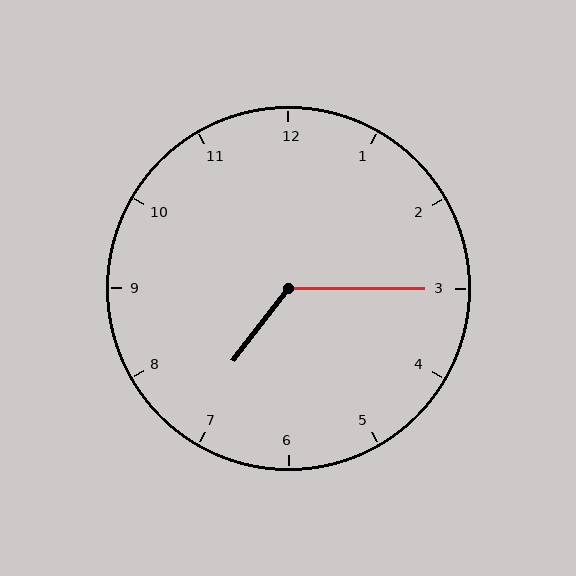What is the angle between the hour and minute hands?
Approximately 128 degrees.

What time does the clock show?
7:15.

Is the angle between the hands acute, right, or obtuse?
It is obtuse.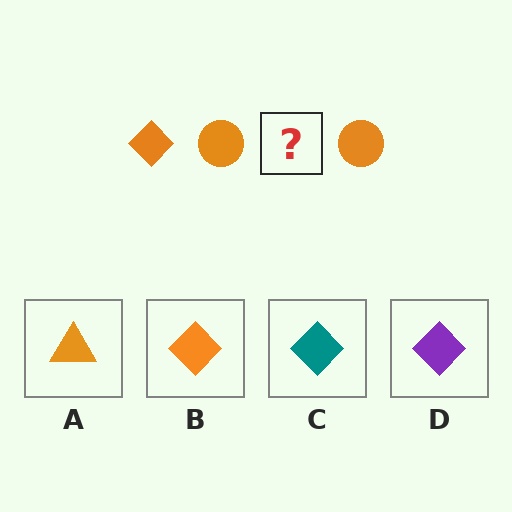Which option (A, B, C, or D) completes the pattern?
B.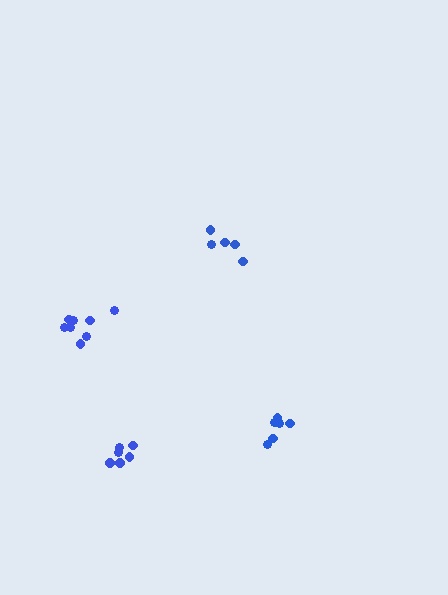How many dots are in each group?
Group 1: 5 dots, Group 2: 7 dots, Group 3: 8 dots, Group 4: 6 dots (26 total).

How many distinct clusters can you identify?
There are 4 distinct clusters.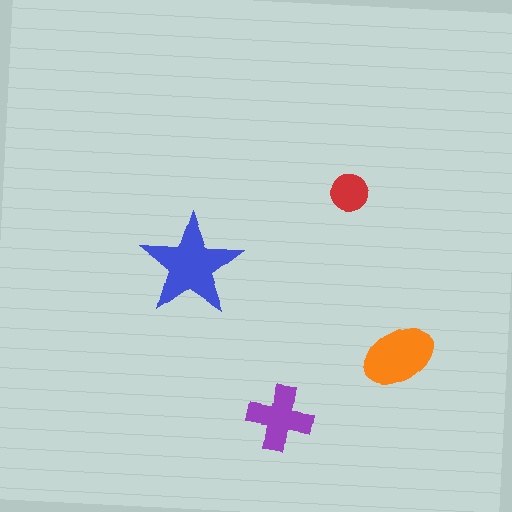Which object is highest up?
The red circle is topmost.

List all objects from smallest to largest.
The red circle, the purple cross, the orange ellipse, the blue star.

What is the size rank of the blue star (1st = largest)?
1st.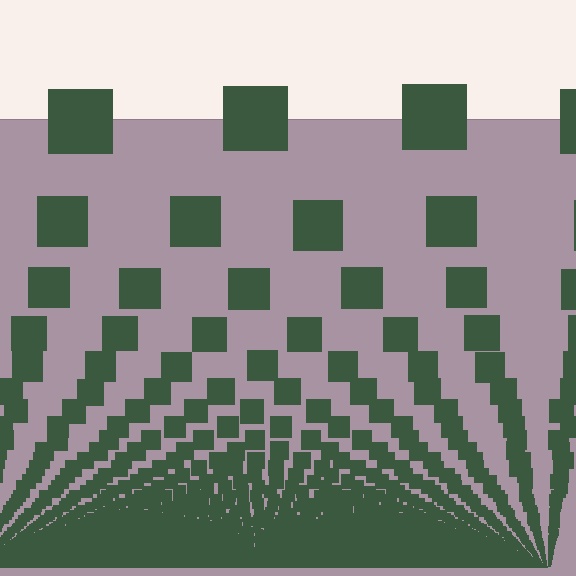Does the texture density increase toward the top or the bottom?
Density increases toward the bottom.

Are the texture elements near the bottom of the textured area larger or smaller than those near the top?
Smaller. The gradient is inverted — elements near the bottom are smaller and denser.